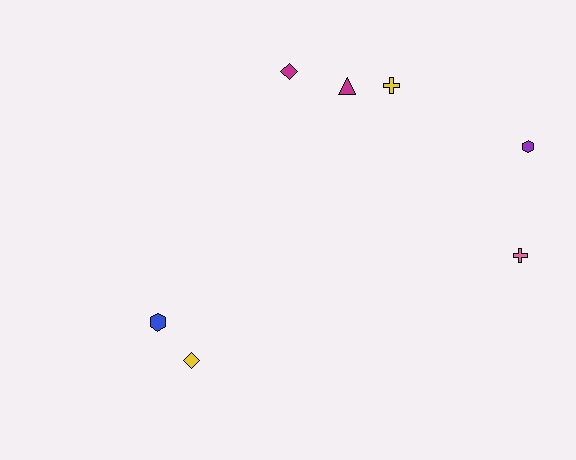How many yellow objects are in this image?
There are 2 yellow objects.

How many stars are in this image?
There are no stars.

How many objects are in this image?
There are 7 objects.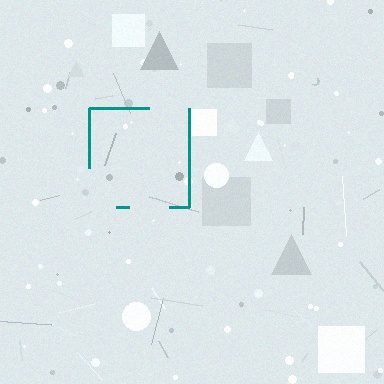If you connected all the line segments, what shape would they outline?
They would outline a square.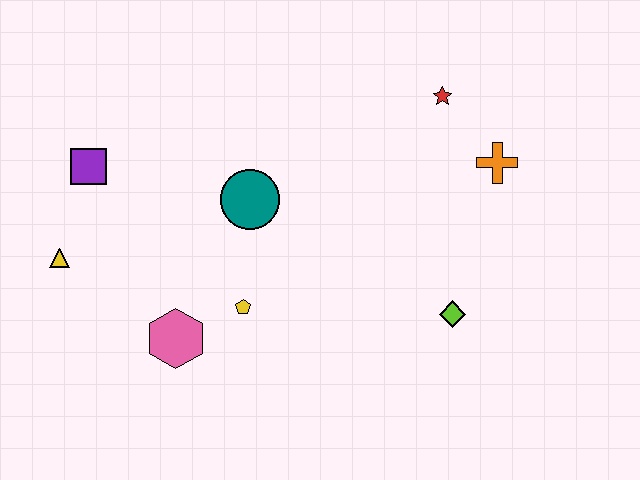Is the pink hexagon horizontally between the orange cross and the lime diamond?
No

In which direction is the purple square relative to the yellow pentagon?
The purple square is to the left of the yellow pentagon.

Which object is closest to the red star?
The orange cross is closest to the red star.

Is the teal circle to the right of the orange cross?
No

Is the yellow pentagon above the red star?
No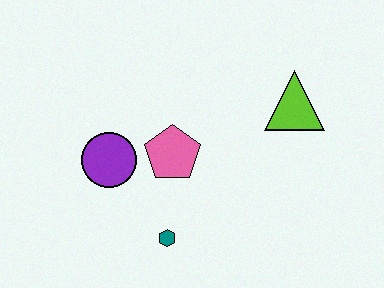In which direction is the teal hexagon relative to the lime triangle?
The teal hexagon is below the lime triangle.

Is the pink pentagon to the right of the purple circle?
Yes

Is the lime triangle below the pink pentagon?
No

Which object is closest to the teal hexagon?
The pink pentagon is closest to the teal hexagon.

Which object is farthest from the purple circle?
The lime triangle is farthest from the purple circle.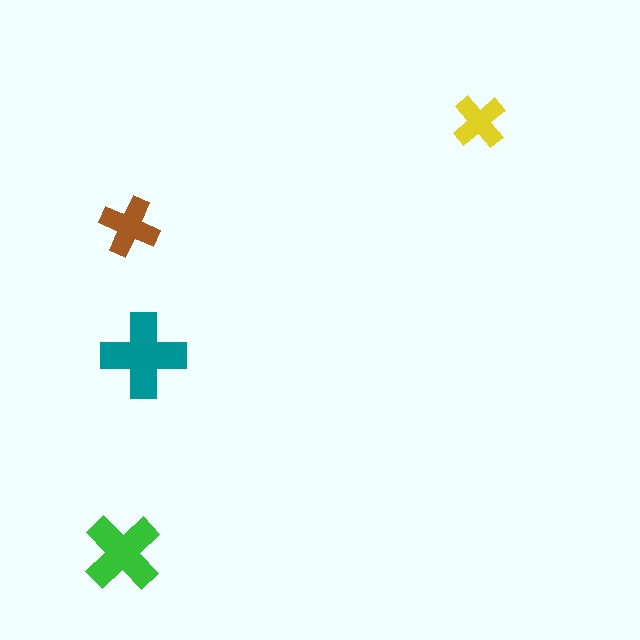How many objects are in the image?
There are 4 objects in the image.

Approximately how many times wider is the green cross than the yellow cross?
About 1.5 times wider.